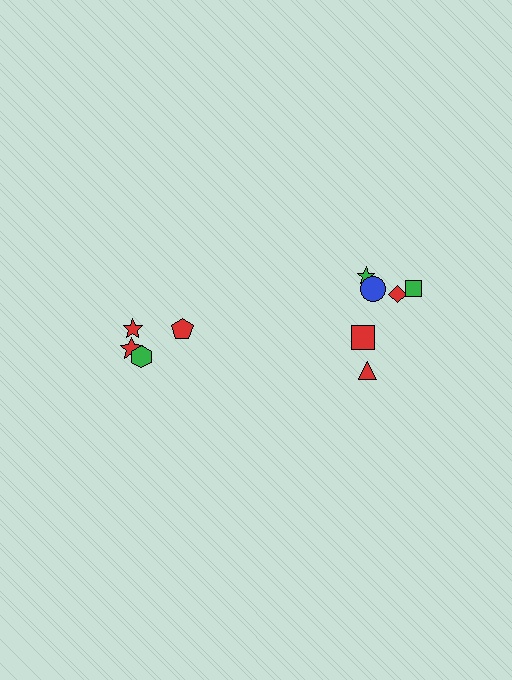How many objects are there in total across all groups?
There are 10 objects.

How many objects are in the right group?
There are 6 objects.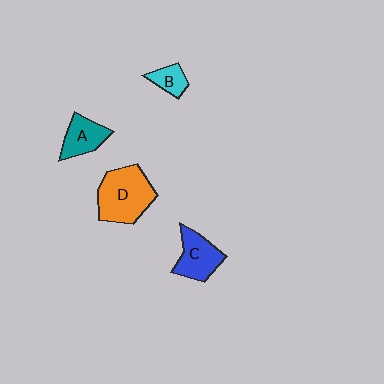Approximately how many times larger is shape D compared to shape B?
Approximately 2.9 times.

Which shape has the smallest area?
Shape B (cyan).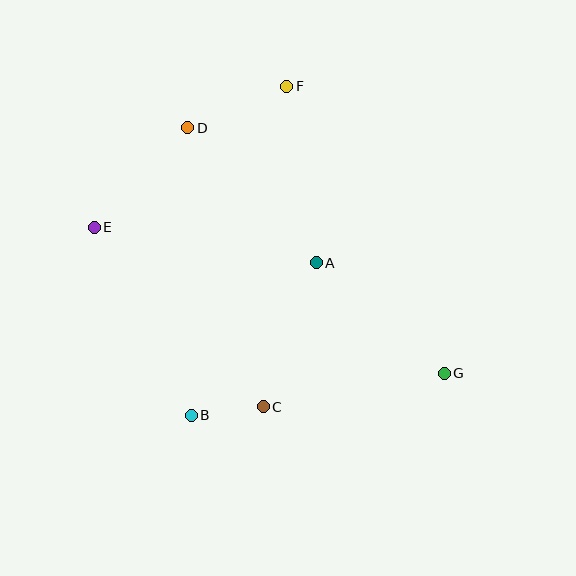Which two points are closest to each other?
Points B and C are closest to each other.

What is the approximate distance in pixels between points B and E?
The distance between B and E is approximately 211 pixels.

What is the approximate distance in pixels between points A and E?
The distance between A and E is approximately 225 pixels.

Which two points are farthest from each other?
Points E and G are farthest from each other.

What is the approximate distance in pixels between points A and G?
The distance between A and G is approximately 169 pixels.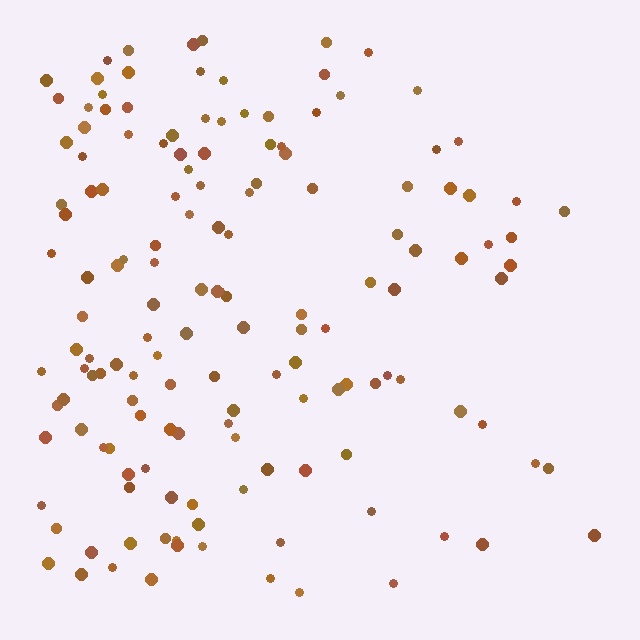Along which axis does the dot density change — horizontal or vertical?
Horizontal.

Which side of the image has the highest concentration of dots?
The left.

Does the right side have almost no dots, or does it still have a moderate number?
Still a moderate number, just noticeably fewer than the left.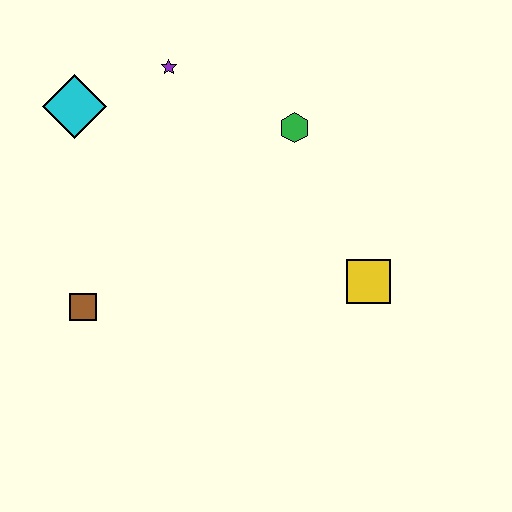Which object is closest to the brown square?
The cyan diamond is closest to the brown square.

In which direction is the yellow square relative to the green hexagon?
The yellow square is below the green hexagon.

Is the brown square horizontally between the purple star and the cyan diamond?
Yes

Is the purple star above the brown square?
Yes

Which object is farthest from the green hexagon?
The brown square is farthest from the green hexagon.